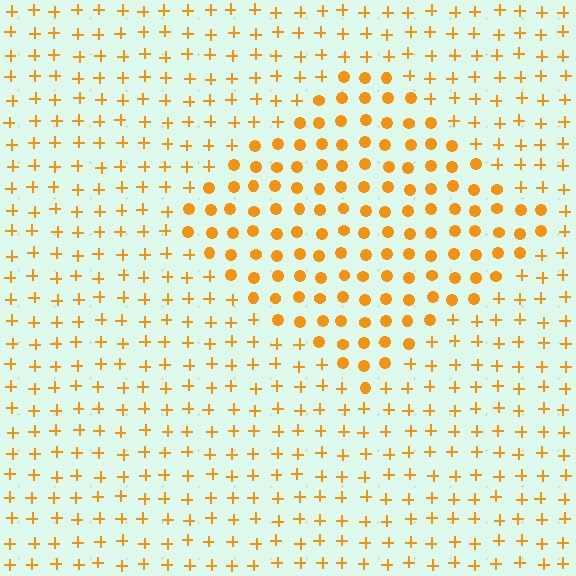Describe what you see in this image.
The image is filled with small orange elements arranged in a uniform grid. A diamond-shaped region contains circles, while the surrounding area contains plus signs. The boundary is defined purely by the change in element shape.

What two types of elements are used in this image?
The image uses circles inside the diamond region and plus signs outside it.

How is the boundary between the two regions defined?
The boundary is defined by a change in element shape: circles inside vs. plus signs outside. All elements share the same color and spacing.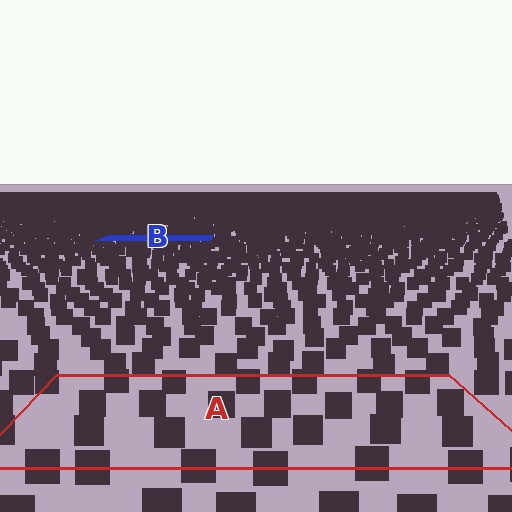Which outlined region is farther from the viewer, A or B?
Region B is farther from the viewer — the texture elements inside it appear smaller and more densely packed.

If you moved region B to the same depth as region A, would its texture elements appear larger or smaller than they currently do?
They would appear larger. At a closer depth, the same texture elements are projected at a bigger on-screen size.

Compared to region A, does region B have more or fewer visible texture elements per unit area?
Region B has more texture elements per unit area — they are packed more densely because it is farther away.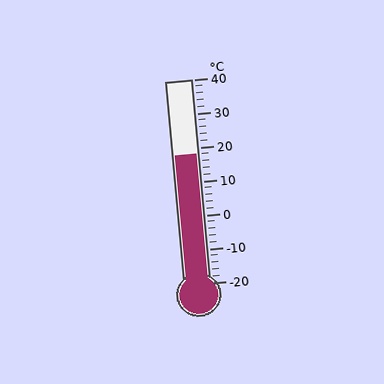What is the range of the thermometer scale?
The thermometer scale ranges from -20°C to 40°C.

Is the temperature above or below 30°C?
The temperature is below 30°C.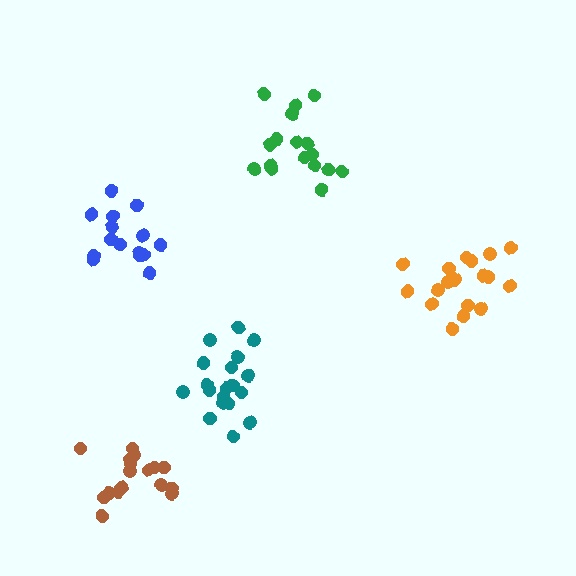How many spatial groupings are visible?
There are 5 spatial groupings.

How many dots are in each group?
Group 1: 17 dots, Group 2: 15 dots, Group 3: 17 dots, Group 4: 19 dots, Group 5: 19 dots (87 total).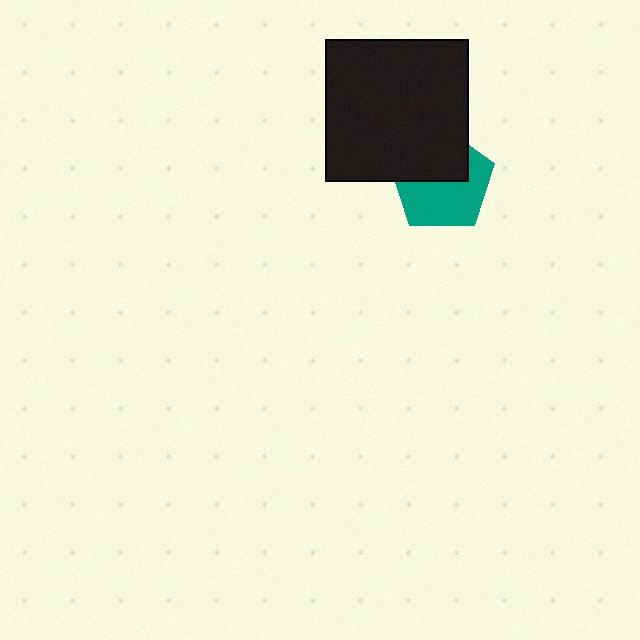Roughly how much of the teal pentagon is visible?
About half of it is visible (roughly 57%).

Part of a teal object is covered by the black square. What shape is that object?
It is a pentagon.